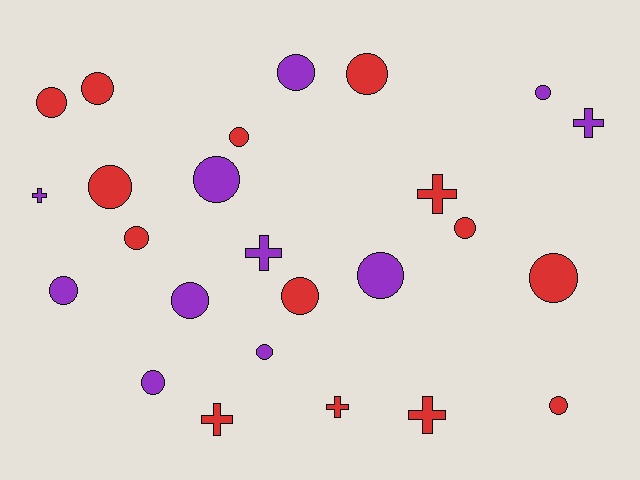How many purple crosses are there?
There are 3 purple crosses.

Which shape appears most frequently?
Circle, with 18 objects.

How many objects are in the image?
There are 25 objects.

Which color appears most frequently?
Red, with 14 objects.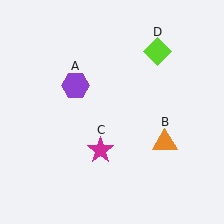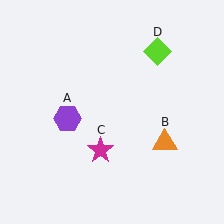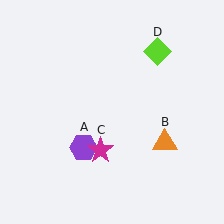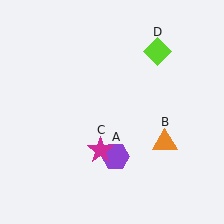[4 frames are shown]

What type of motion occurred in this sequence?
The purple hexagon (object A) rotated counterclockwise around the center of the scene.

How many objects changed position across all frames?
1 object changed position: purple hexagon (object A).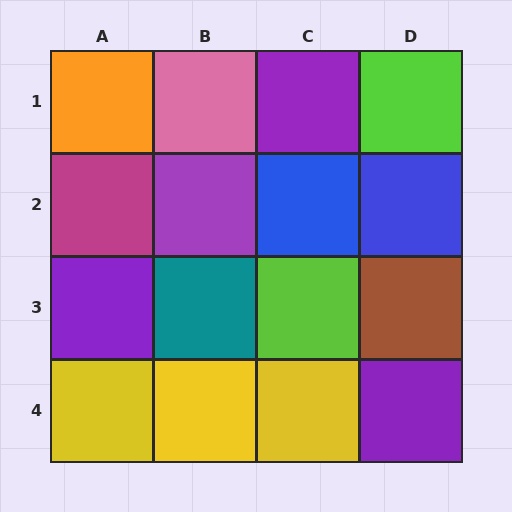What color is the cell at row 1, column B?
Pink.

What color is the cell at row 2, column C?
Blue.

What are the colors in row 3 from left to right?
Purple, teal, lime, brown.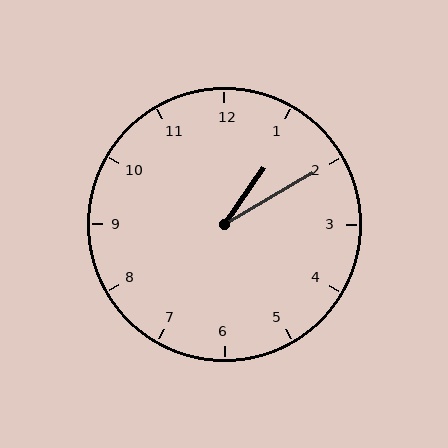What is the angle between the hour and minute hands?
Approximately 25 degrees.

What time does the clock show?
1:10.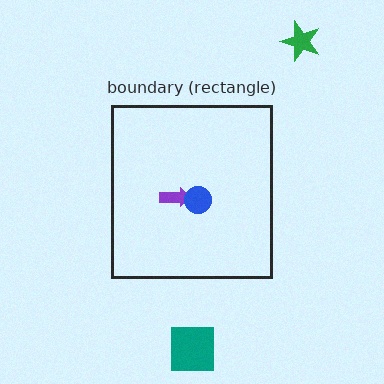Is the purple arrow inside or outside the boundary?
Inside.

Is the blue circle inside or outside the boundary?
Inside.